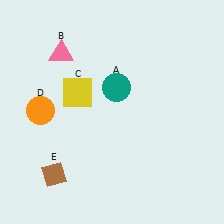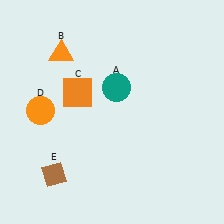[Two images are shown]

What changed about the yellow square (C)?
In Image 1, C is yellow. In Image 2, it changed to orange.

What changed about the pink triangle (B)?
In Image 1, B is pink. In Image 2, it changed to orange.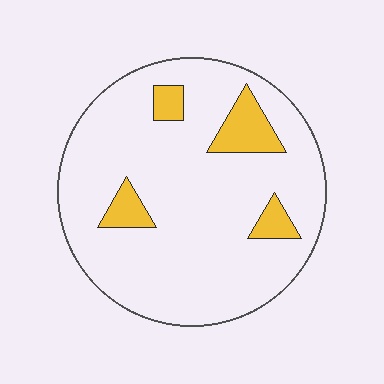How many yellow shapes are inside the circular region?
4.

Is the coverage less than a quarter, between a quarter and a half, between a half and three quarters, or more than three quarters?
Less than a quarter.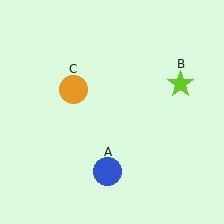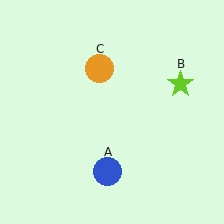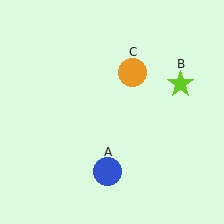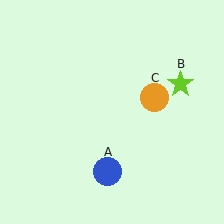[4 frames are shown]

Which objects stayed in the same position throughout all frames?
Blue circle (object A) and lime star (object B) remained stationary.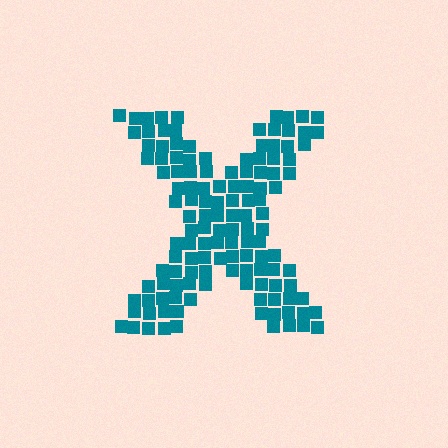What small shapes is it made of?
It is made of small squares.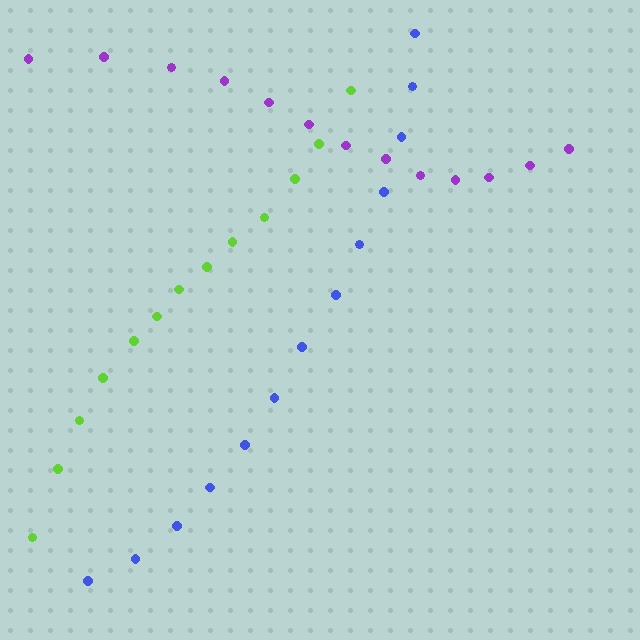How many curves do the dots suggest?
There are 3 distinct paths.